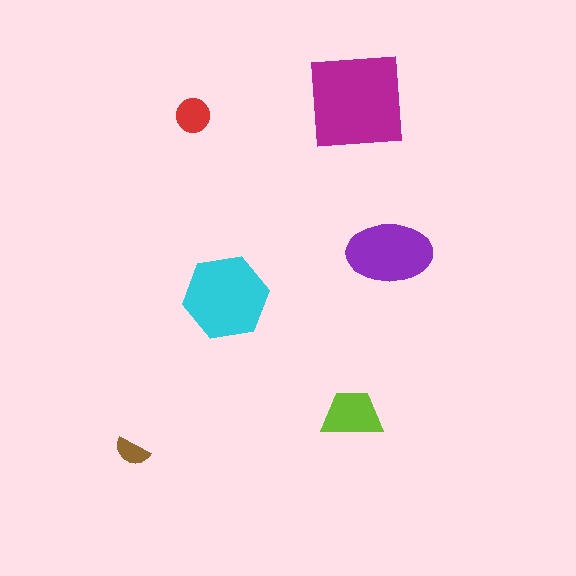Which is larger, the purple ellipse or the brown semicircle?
The purple ellipse.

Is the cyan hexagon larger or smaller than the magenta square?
Smaller.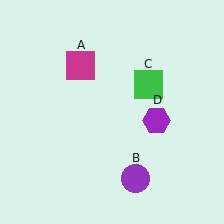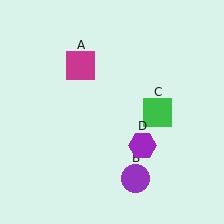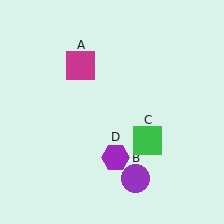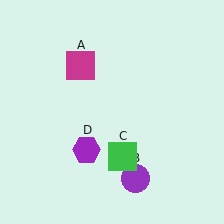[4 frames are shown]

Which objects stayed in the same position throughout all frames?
Magenta square (object A) and purple circle (object B) remained stationary.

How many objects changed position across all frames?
2 objects changed position: green square (object C), purple hexagon (object D).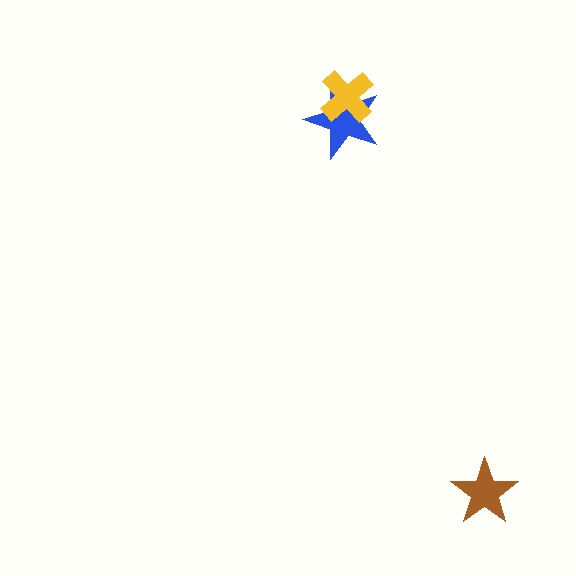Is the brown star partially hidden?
No, no other shape covers it.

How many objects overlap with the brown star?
0 objects overlap with the brown star.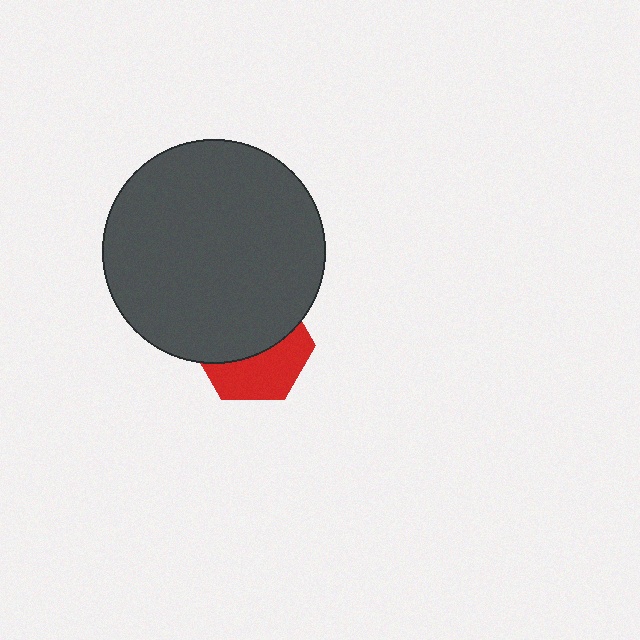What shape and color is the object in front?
The object in front is a dark gray circle.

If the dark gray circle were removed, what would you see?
You would see the complete red hexagon.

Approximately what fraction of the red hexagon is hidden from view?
Roughly 56% of the red hexagon is hidden behind the dark gray circle.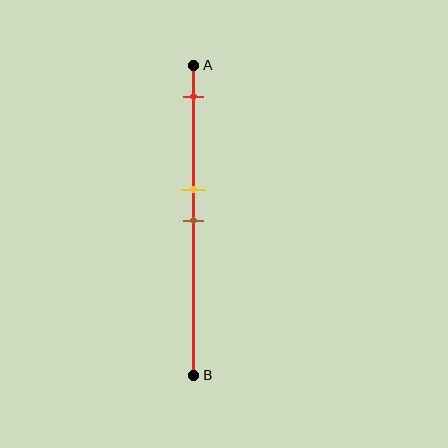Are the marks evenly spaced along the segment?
No, the marks are not evenly spaced.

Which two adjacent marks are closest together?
The yellow and brown marks are the closest adjacent pair.